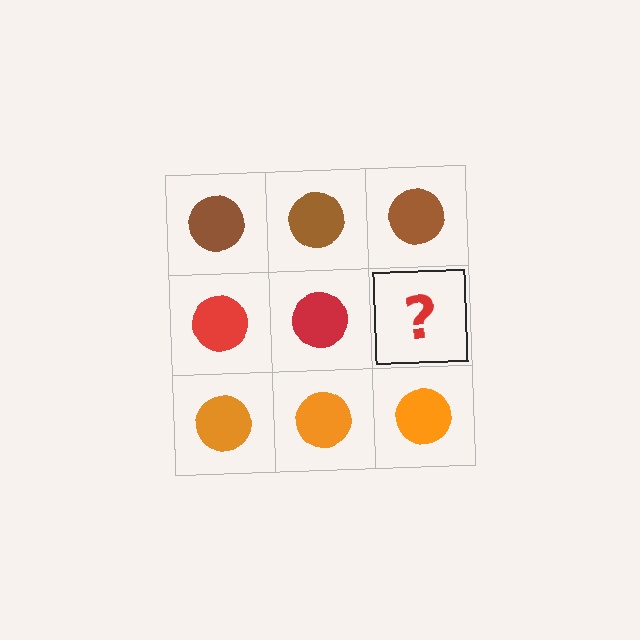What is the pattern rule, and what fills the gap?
The rule is that each row has a consistent color. The gap should be filled with a red circle.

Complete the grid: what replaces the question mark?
The question mark should be replaced with a red circle.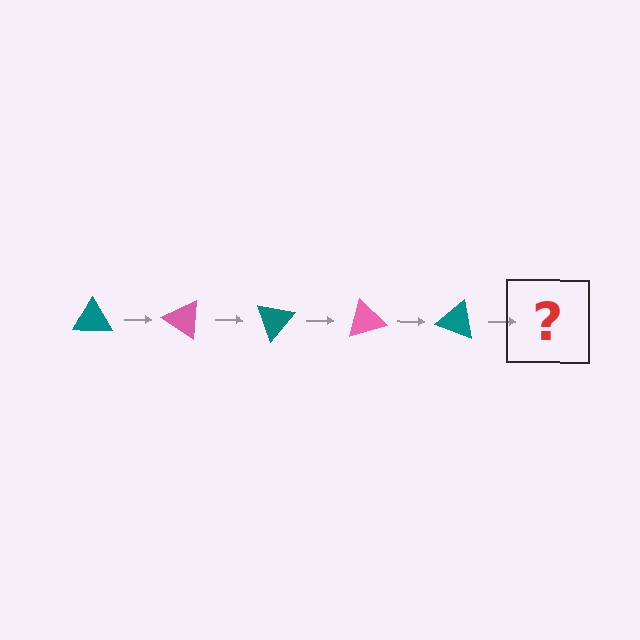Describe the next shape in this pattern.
It should be a pink triangle, rotated 175 degrees from the start.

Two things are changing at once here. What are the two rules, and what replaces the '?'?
The two rules are that it rotates 35 degrees each step and the color cycles through teal and pink. The '?' should be a pink triangle, rotated 175 degrees from the start.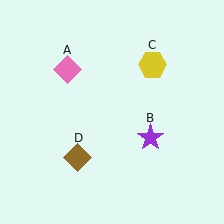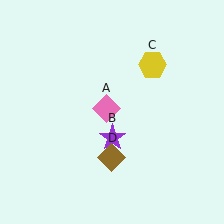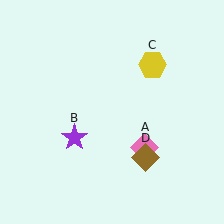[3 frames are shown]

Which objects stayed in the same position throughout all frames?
Yellow hexagon (object C) remained stationary.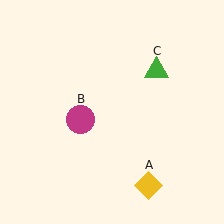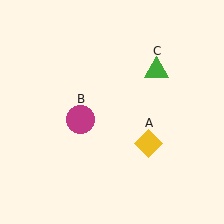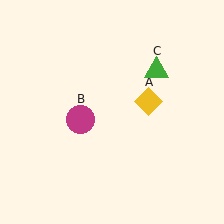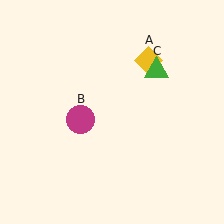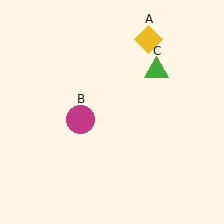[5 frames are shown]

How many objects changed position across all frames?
1 object changed position: yellow diamond (object A).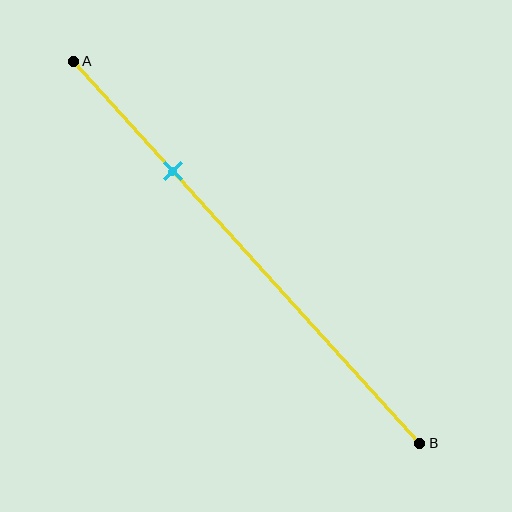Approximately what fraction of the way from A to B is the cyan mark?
The cyan mark is approximately 30% of the way from A to B.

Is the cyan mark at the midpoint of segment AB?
No, the mark is at about 30% from A, not at the 50% midpoint.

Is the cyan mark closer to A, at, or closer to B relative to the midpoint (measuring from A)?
The cyan mark is closer to point A than the midpoint of segment AB.